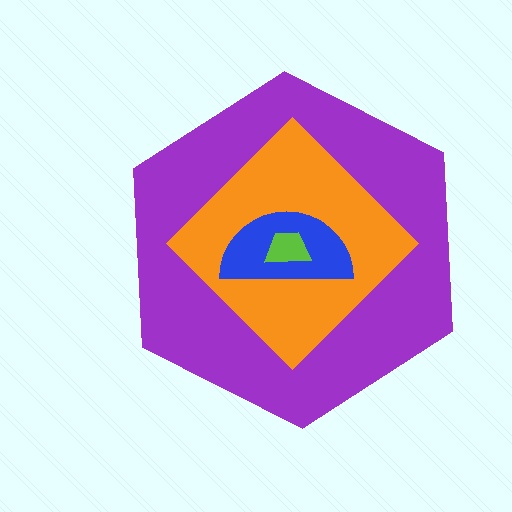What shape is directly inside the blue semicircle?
The lime trapezoid.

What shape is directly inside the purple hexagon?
The orange diamond.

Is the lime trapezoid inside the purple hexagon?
Yes.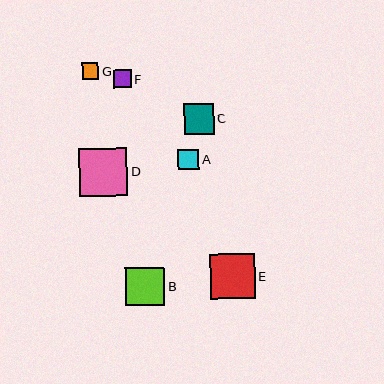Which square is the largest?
Square D is the largest with a size of approximately 48 pixels.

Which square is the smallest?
Square G is the smallest with a size of approximately 16 pixels.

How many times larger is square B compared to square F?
Square B is approximately 2.1 times the size of square F.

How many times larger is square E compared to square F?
Square E is approximately 2.4 times the size of square F.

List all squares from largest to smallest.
From largest to smallest: D, E, B, C, A, F, G.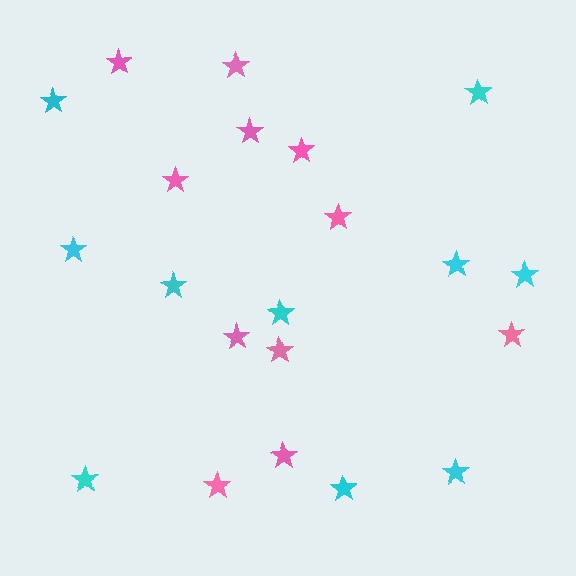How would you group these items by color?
There are 2 groups: one group of pink stars (11) and one group of cyan stars (10).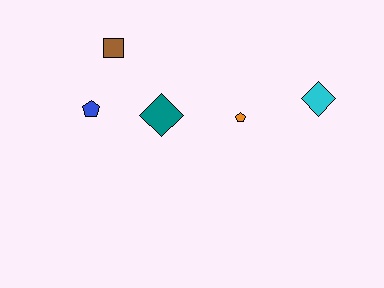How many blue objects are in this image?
There is 1 blue object.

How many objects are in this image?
There are 5 objects.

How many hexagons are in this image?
There are no hexagons.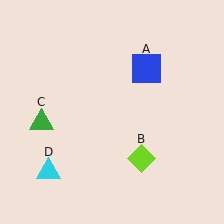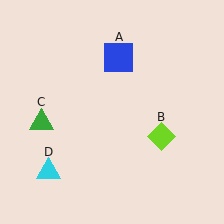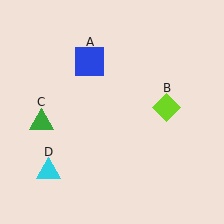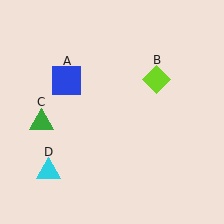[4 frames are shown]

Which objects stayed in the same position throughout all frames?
Green triangle (object C) and cyan triangle (object D) remained stationary.